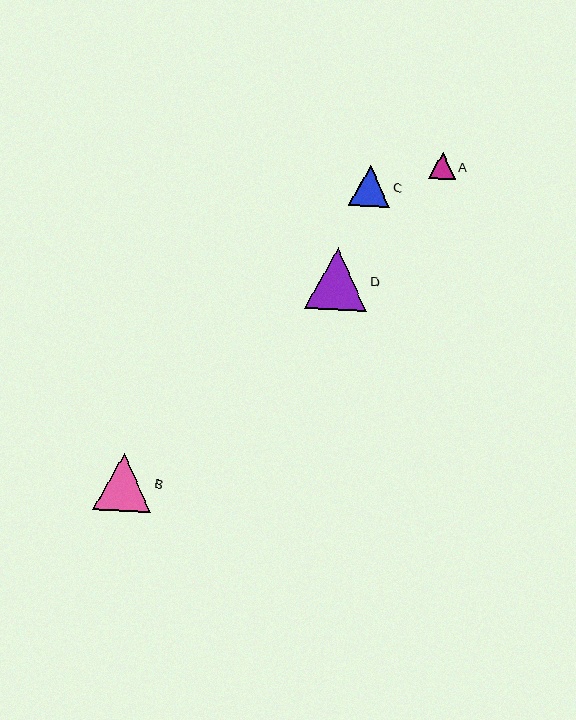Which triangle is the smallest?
Triangle A is the smallest with a size of approximately 26 pixels.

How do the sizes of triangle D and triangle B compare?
Triangle D and triangle B are approximately the same size.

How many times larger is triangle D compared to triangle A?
Triangle D is approximately 2.4 times the size of triangle A.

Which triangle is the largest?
Triangle D is the largest with a size of approximately 62 pixels.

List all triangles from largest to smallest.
From largest to smallest: D, B, C, A.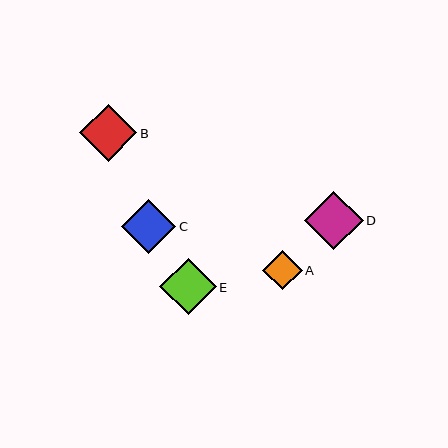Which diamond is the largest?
Diamond D is the largest with a size of approximately 58 pixels.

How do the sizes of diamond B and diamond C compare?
Diamond B and diamond C are approximately the same size.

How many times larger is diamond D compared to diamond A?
Diamond D is approximately 1.5 times the size of diamond A.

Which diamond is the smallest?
Diamond A is the smallest with a size of approximately 40 pixels.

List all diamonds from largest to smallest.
From largest to smallest: D, B, E, C, A.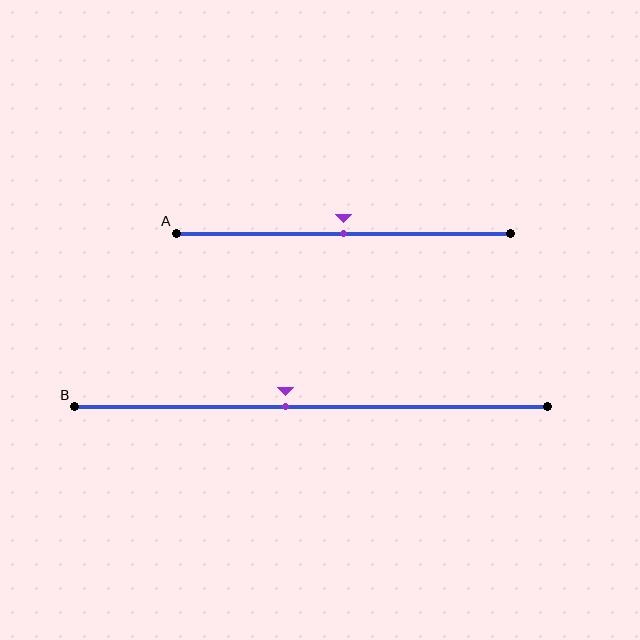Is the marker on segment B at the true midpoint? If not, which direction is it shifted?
No, the marker on segment B is shifted to the left by about 6% of the segment length.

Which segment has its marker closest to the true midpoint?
Segment A has its marker closest to the true midpoint.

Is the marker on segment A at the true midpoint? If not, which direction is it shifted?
Yes, the marker on segment A is at the true midpoint.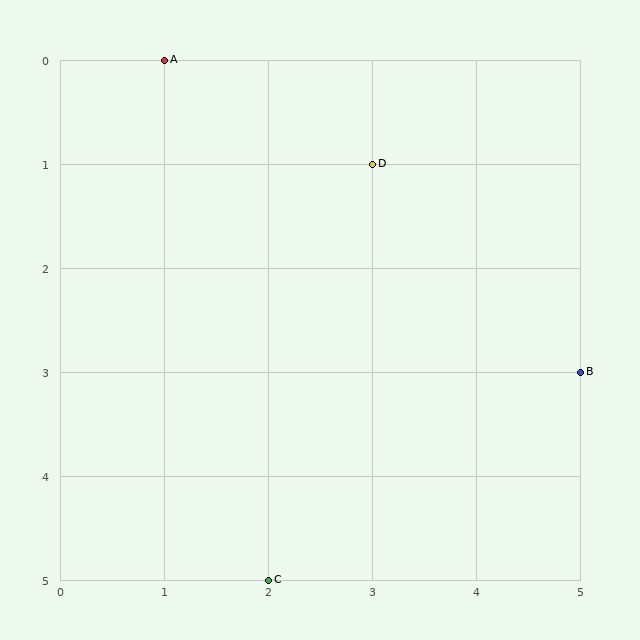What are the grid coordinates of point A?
Point A is at grid coordinates (1, 0).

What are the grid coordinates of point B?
Point B is at grid coordinates (5, 3).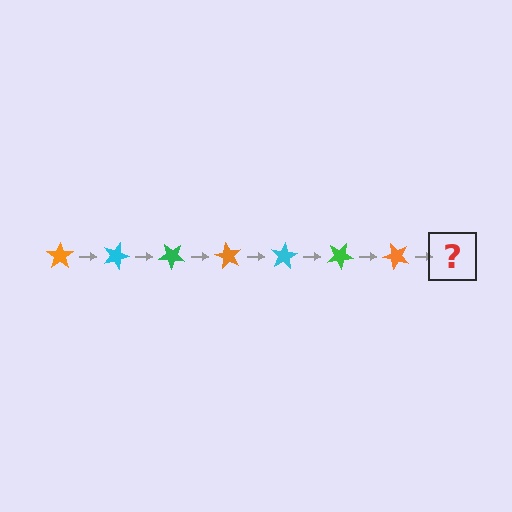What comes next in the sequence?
The next element should be a cyan star, rotated 140 degrees from the start.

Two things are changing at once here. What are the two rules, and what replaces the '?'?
The two rules are that it rotates 20 degrees each step and the color cycles through orange, cyan, and green. The '?' should be a cyan star, rotated 140 degrees from the start.